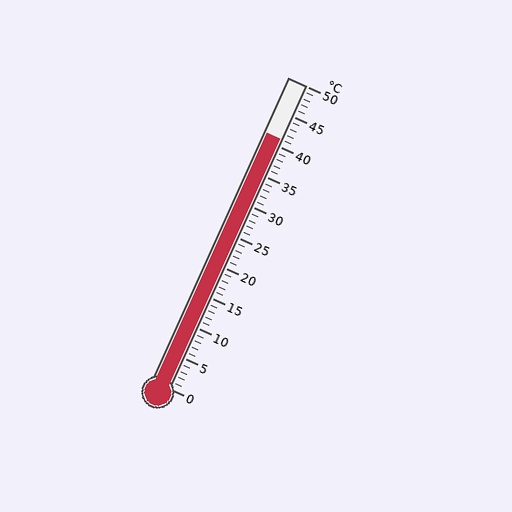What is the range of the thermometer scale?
The thermometer scale ranges from 0°C to 50°C.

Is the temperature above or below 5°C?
The temperature is above 5°C.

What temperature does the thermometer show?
The thermometer shows approximately 41°C.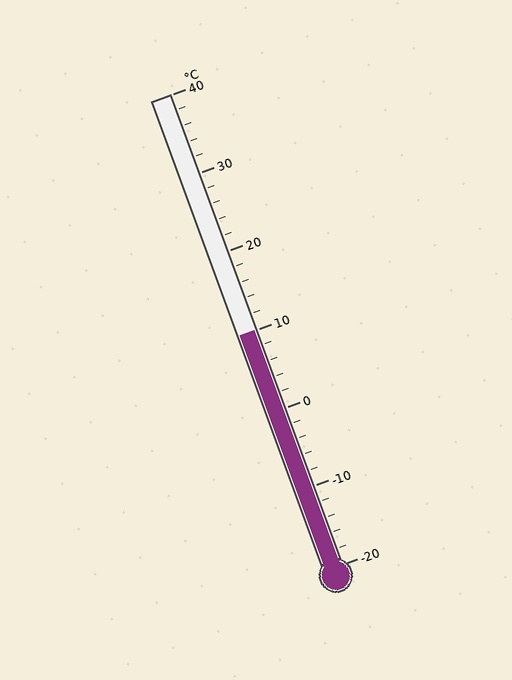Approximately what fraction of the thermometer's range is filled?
The thermometer is filled to approximately 50% of its range.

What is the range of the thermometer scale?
The thermometer scale ranges from -20°C to 40°C.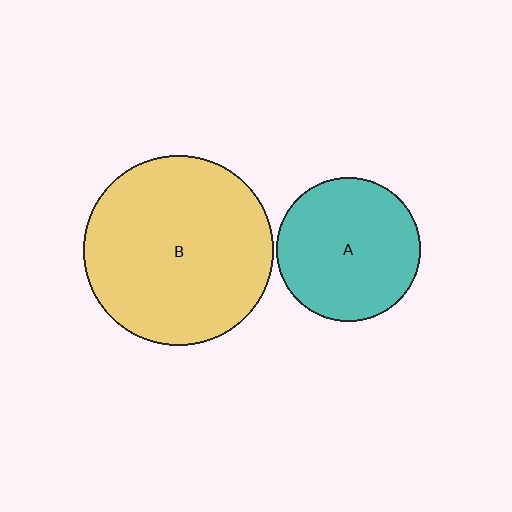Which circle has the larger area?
Circle B (yellow).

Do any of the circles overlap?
No, none of the circles overlap.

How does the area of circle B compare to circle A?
Approximately 1.7 times.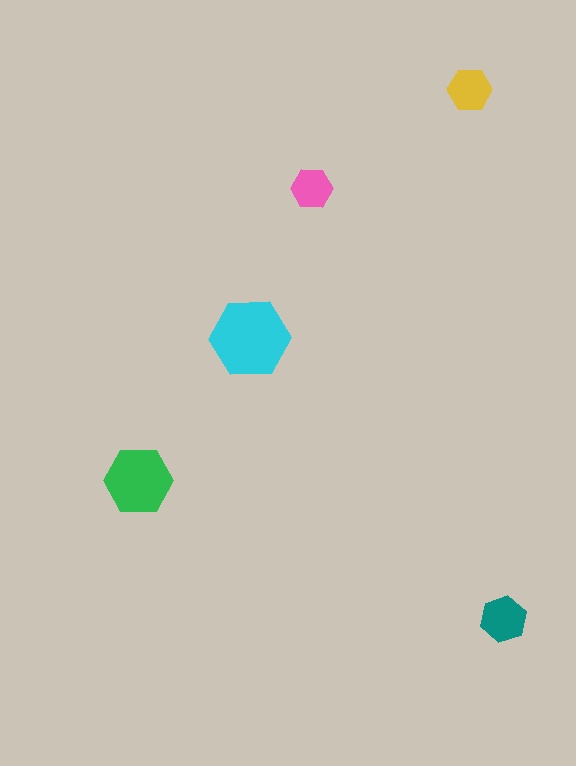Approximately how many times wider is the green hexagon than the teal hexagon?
About 1.5 times wider.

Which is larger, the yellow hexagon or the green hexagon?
The green one.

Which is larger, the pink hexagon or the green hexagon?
The green one.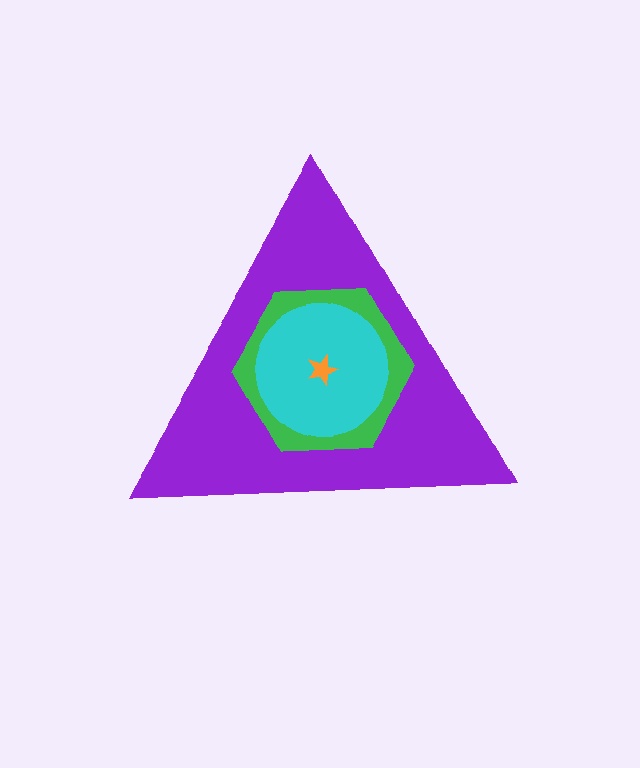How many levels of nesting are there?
4.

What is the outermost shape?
The purple triangle.